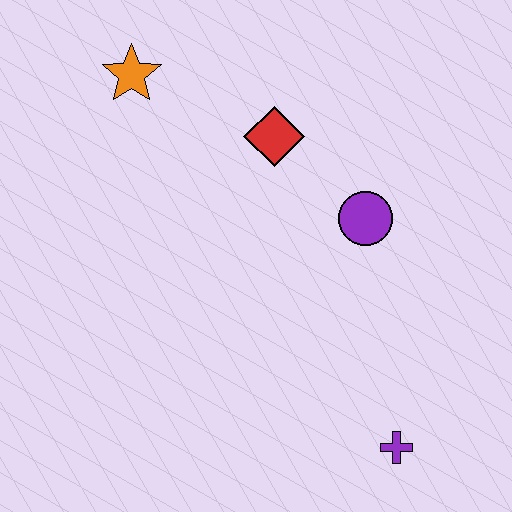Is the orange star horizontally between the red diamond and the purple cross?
No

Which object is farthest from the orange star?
The purple cross is farthest from the orange star.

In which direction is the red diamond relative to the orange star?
The red diamond is to the right of the orange star.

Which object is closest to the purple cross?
The purple circle is closest to the purple cross.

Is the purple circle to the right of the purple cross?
No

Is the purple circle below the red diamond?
Yes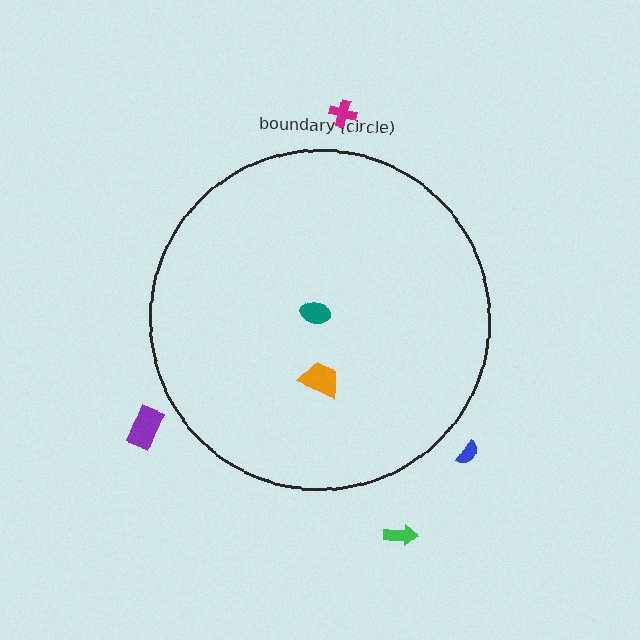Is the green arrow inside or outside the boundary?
Outside.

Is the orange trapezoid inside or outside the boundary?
Inside.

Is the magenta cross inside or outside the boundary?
Outside.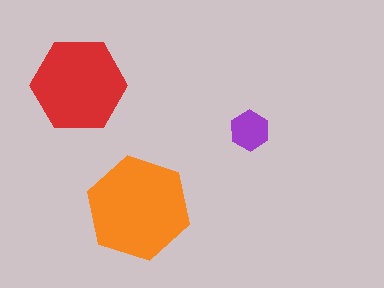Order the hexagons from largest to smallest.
the orange one, the red one, the purple one.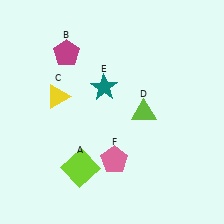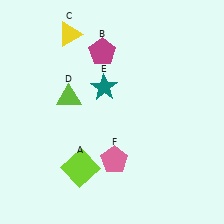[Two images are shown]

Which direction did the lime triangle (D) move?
The lime triangle (D) moved left.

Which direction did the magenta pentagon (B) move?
The magenta pentagon (B) moved right.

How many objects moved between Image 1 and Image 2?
3 objects moved between the two images.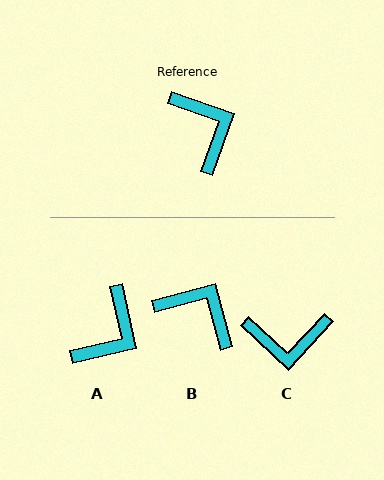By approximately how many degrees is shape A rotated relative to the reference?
Approximately 57 degrees clockwise.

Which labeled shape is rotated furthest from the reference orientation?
C, about 113 degrees away.